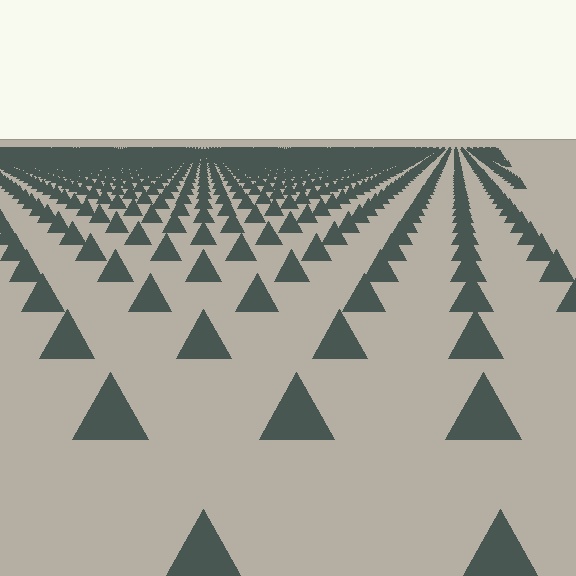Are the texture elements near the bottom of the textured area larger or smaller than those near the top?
Larger. Near the bottom, elements are closer to the viewer and appear at a bigger on-screen size.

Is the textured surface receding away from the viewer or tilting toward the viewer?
The surface is receding away from the viewer. Texture elements get smaller and denser toward the top.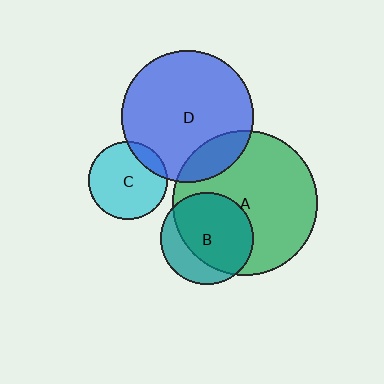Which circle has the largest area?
Circle A (green).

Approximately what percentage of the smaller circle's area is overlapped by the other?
Approximately 15%.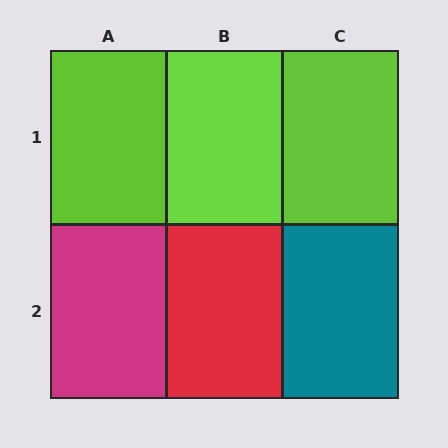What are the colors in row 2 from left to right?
Magenta, red, teal.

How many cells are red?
1 cell is red.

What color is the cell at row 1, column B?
Lime.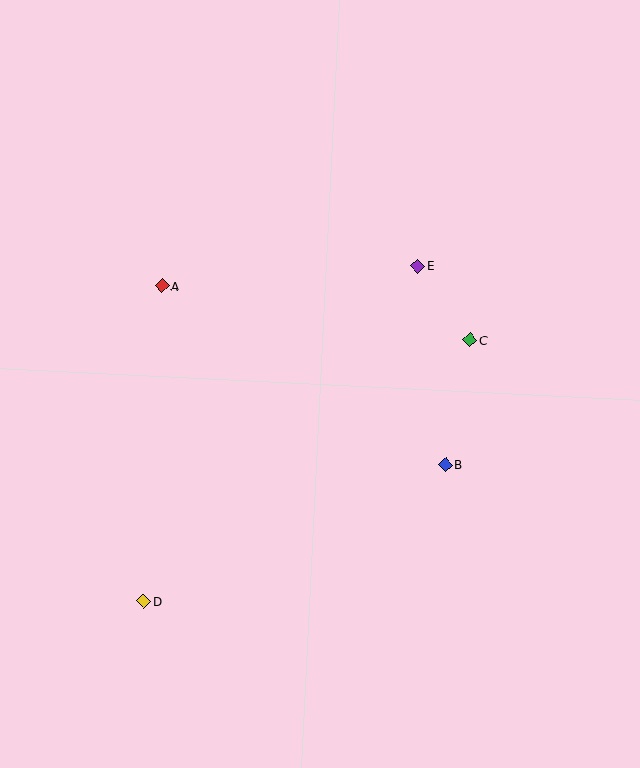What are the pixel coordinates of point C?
Point C is at (470, 340).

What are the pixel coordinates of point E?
Point E is at (418, 266).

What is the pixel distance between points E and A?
The distance between E and A is 257 pixels.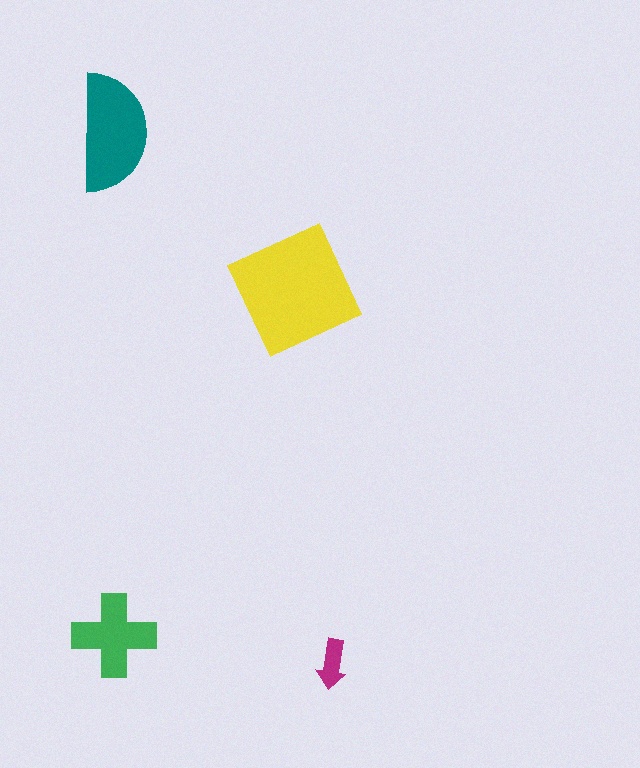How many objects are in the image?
There are 4 objects in the image.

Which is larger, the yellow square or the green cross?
The yellow square.